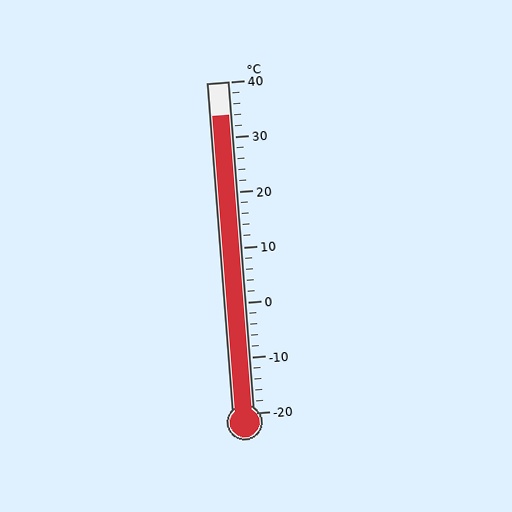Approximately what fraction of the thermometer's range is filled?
The thermometer is filled to approximately 90% of its range.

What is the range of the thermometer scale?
The thermometer scale ranges from -20°C to 40°C.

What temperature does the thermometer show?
The thermometer shows approximately 34°C.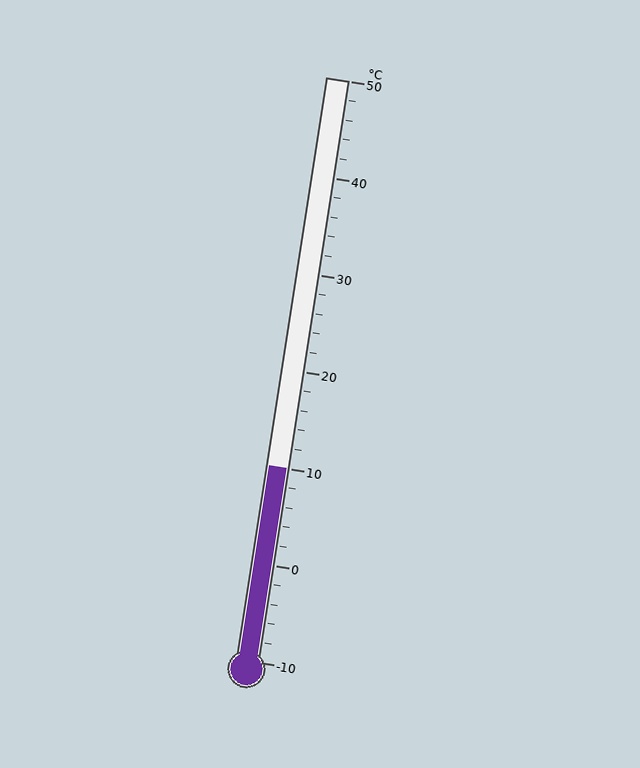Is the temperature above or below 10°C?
The temperature is at 10°C.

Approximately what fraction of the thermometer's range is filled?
The thermometer is filled to approximately 35% of its range.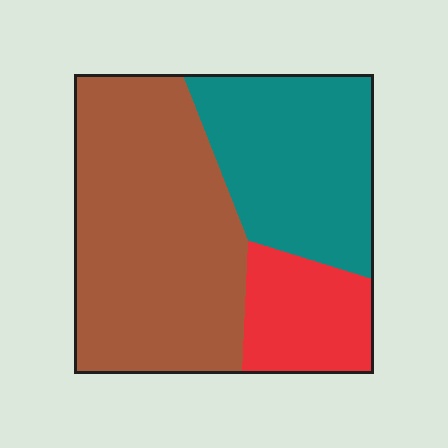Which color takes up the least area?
Red, at roughly 15%.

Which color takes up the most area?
Brown, at roughly 50%.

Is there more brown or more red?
Brown.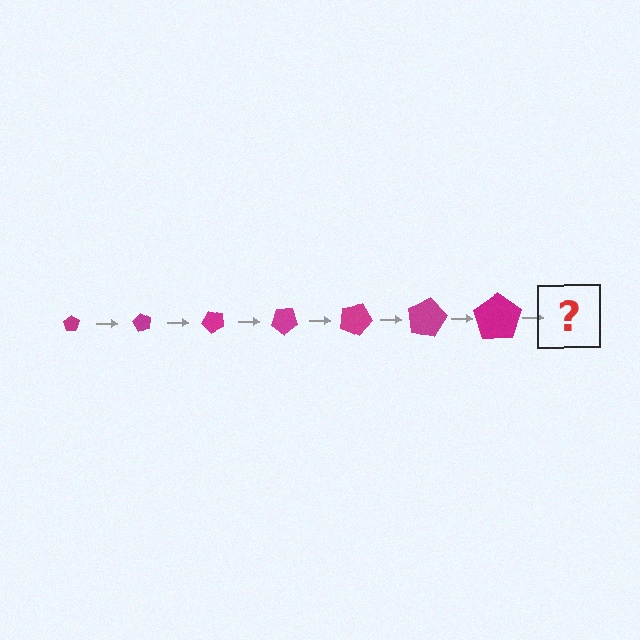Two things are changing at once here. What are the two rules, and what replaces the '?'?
The two rules are that the pentagon grows larger each step and it rotates 60 degrees each step. The '?' should be a pentagon, larger than the previous one and rotated 420 degrees from the start.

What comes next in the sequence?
The next element should be a pentagon, larger than the previous one and rotated 420 degrees from the start.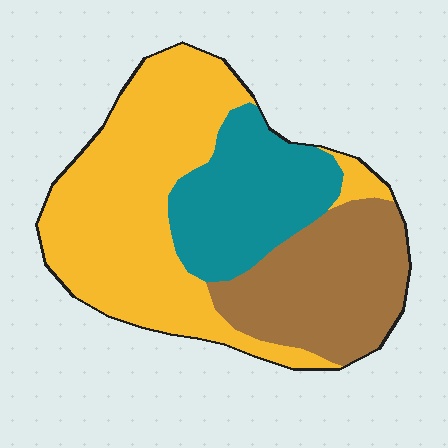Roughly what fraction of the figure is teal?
Teal covers 24% of the figure.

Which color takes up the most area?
Yellow, at roughly 50%.